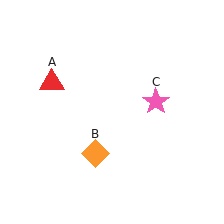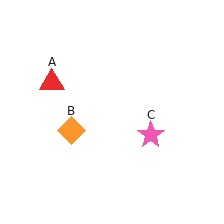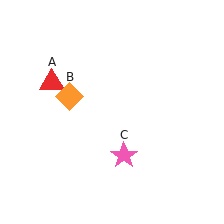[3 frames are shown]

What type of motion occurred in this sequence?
The orange diamond (object B), pink star (object C) rotated clockwise around the center of the scene.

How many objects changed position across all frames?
2 objects changed position: orange diamond (object B), pink star (object C).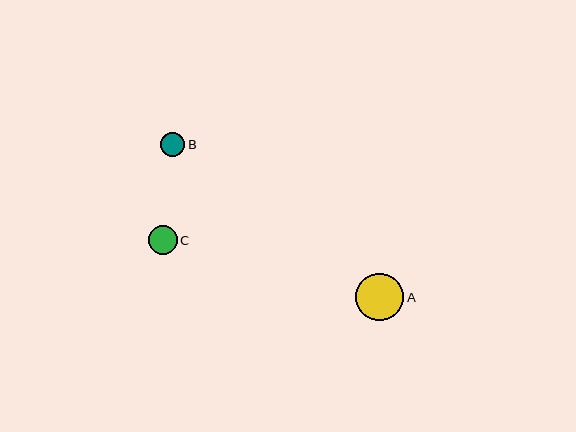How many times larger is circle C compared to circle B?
Circle C is approximately 1.2 times the size of circle B.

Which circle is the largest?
Circle A is the largest with a size of approximately 48 pixels.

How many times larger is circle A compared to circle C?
Circle A is approximately 1.7 times the size of circle C.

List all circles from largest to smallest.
From largest to smallest: A, C, B.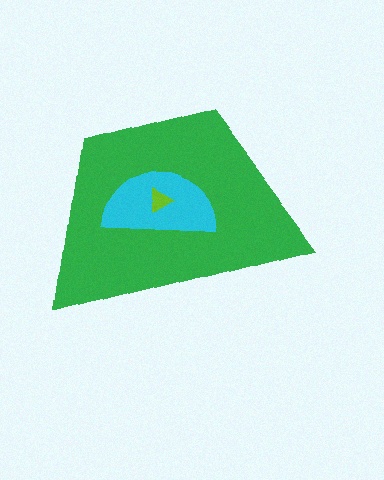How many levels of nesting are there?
3.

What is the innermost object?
The lime triangle.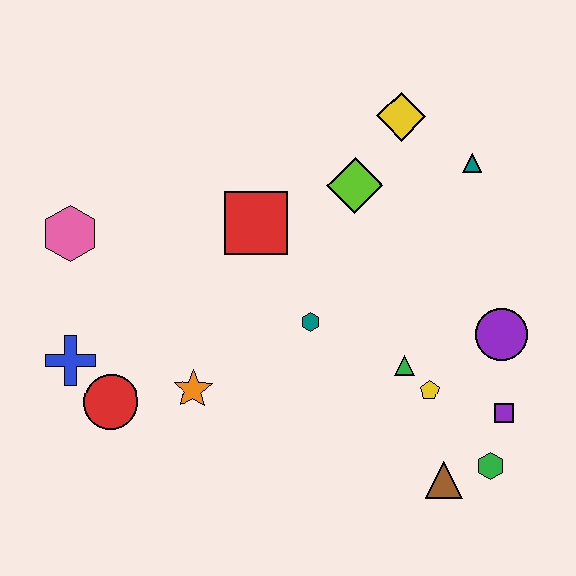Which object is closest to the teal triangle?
The yellow diamond is closest to the teal triangle.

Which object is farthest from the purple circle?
The pink hexagon is farthest from the purple circle.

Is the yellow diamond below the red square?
No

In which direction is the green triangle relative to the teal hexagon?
The green triangle is to the right of the teal hexagon.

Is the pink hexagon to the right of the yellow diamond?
No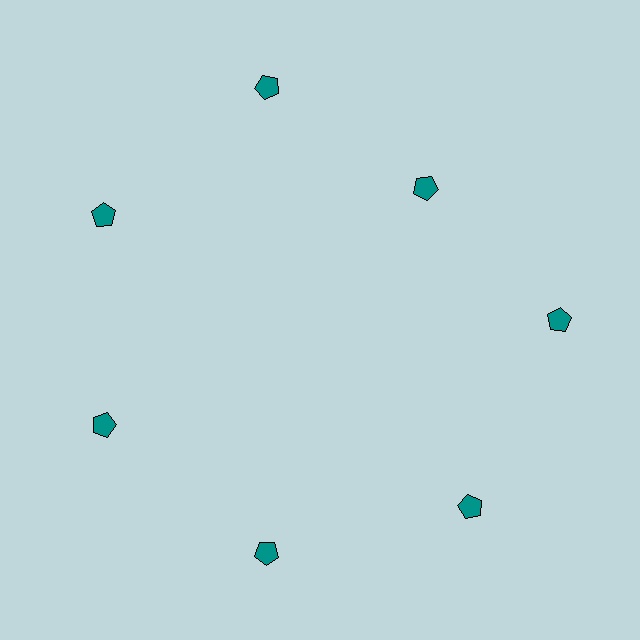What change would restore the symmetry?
The symmetry would be restored by moving it outward, back onto the ring so that all 7 pentagons sit at equal angles and equal distance from the center.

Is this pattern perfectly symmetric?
No. The 7 teal pentagons are arranged in a ring, but one element near the 1 o'clock position is pulled inward toward the center, breaking the 7-fold rotational symmetry.